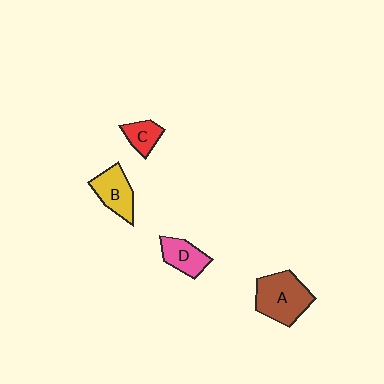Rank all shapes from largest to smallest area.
From largest to smallest: A (brown), B (yellow), D (pink), C (red).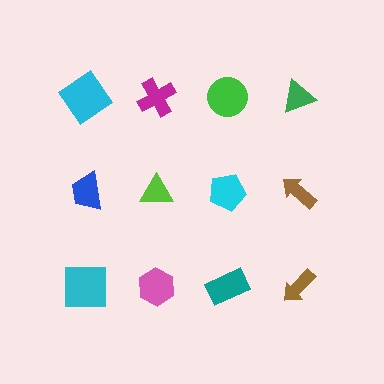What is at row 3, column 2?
A pink hexagon.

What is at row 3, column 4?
A brown arrow.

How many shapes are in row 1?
4 shapes.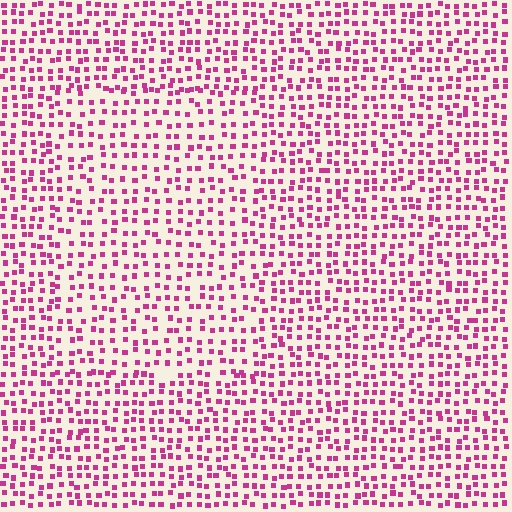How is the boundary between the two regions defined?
The boundary is defined by a change in element density (approximately 1.4x ratio). All elements are the same color, size, and shape.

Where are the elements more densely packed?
The elements are more densely packed outside the rectangle boundary.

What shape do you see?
I see a rectangle.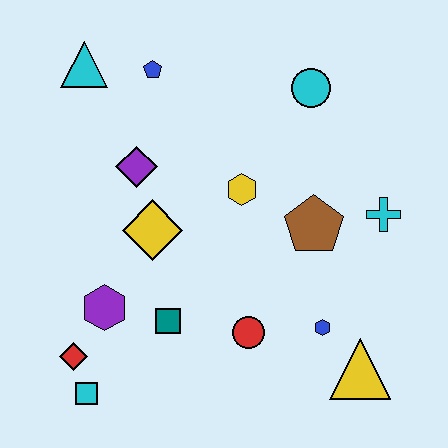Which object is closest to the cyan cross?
The brown pentagon is closest to the cyan cross.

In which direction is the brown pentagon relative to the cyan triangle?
The brown pentagon is to the right of the cyan triangle.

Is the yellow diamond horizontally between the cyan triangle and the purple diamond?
No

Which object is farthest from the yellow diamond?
The yellow triangle is farthest from the yellow diamond.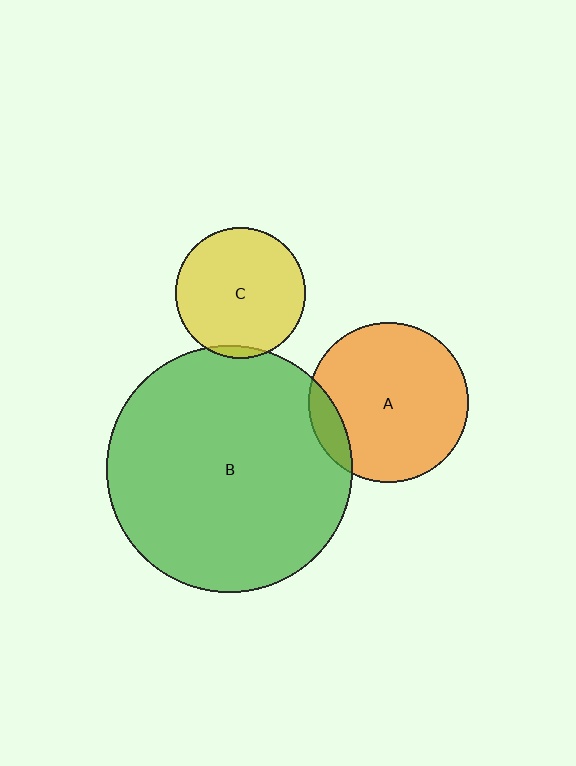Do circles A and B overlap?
Yes.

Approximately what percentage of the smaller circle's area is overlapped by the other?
Approximately 10%.